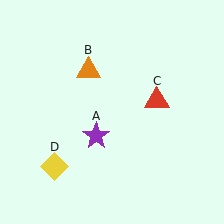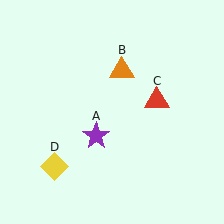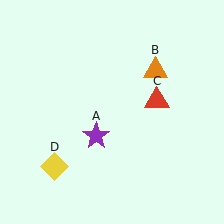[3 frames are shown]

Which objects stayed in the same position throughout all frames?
Purple star (object A) and red triangle (object C) and yellow diamond (object D) remained stationary.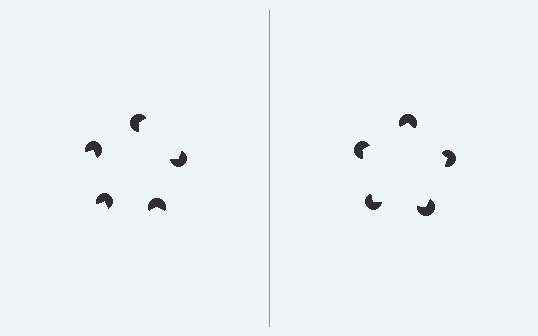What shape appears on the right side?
An illusory pentagon.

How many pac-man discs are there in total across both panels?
10 — 5 on each side.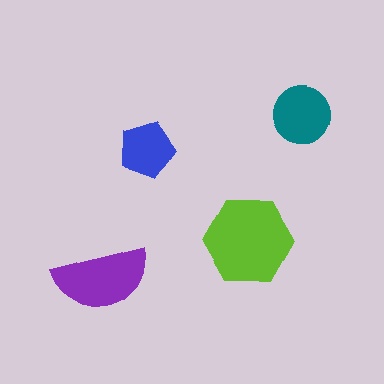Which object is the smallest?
The blue pentagon.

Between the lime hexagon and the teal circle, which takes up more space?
The lime hexagon.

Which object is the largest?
The lime hexagon.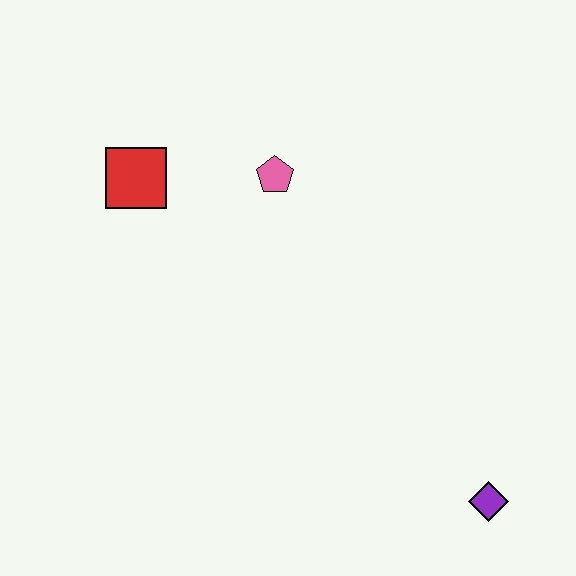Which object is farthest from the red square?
The purple diamond is farthest from the red square.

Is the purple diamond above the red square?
No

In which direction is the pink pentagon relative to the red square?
The pink pentagon is to the right of the red square.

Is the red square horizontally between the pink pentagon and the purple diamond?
No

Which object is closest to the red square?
The pink pentagon is closest to the red square.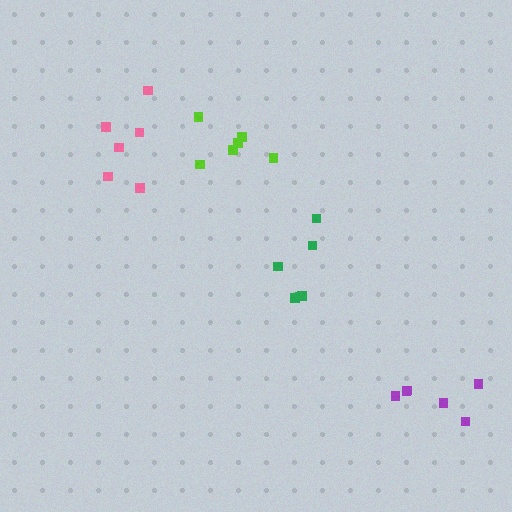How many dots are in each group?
Group 1: 6 dots, Group 2: 6 dots, Group 3: 6 dots, Group 4: 6 dots (24 total).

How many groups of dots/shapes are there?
There are 4 groups.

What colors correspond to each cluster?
The clusters are colored: lime, pink, green, purple.